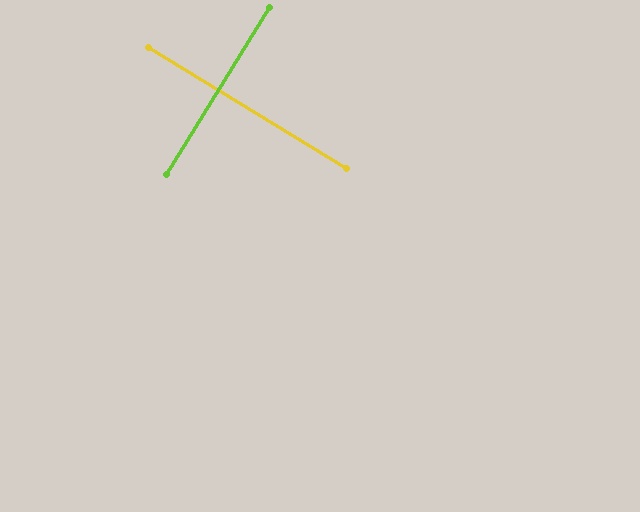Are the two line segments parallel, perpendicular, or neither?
Perpendicular — they meet at approximately 90°.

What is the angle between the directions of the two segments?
Approximately 90 degrees.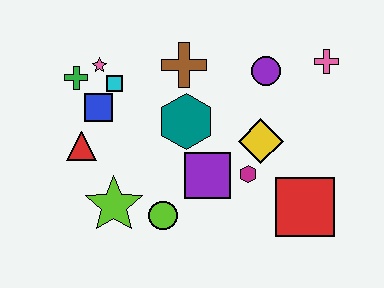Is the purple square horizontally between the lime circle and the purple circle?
Yes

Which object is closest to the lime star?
The lime circle is closest to the lime star.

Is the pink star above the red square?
Yes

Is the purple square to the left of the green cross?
No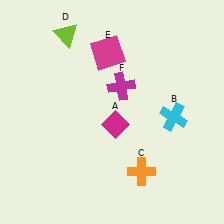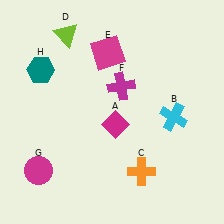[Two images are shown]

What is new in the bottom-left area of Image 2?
A magenta circle (G) was added in the bottom-left area of Image 2.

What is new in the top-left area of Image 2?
A teal hexagon (H) was added in the top-left area of Image 2.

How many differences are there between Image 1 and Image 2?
There are 2 differences between the two images.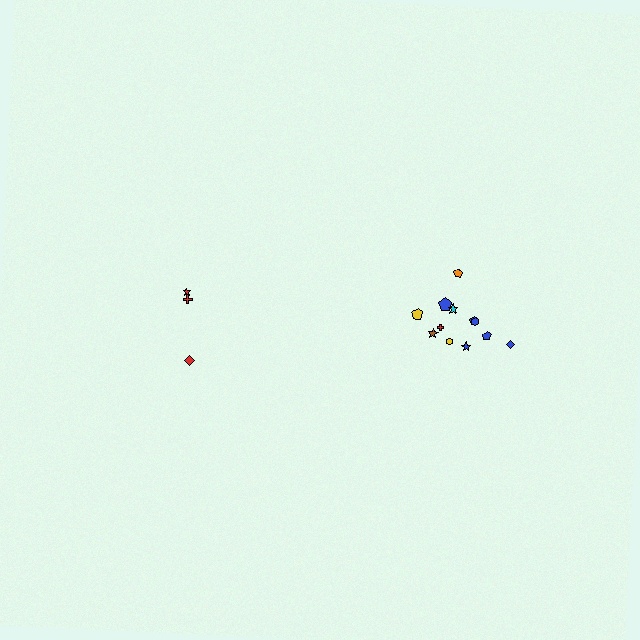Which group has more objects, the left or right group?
The right group.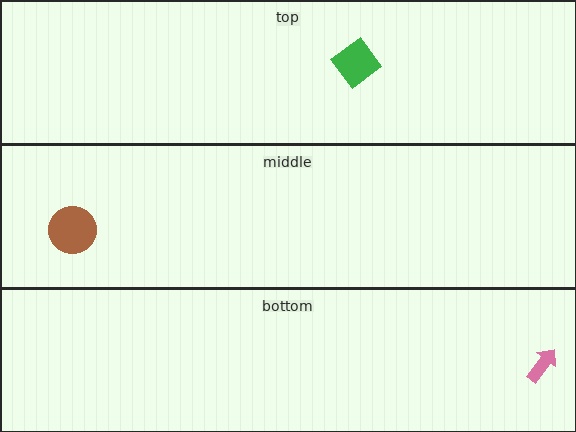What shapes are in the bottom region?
The pink arrow.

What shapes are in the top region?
The green diamond.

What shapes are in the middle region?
The brown circle.